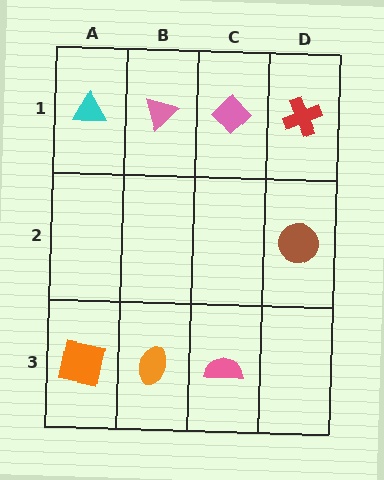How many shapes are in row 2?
1 shape.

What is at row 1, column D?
A red cross.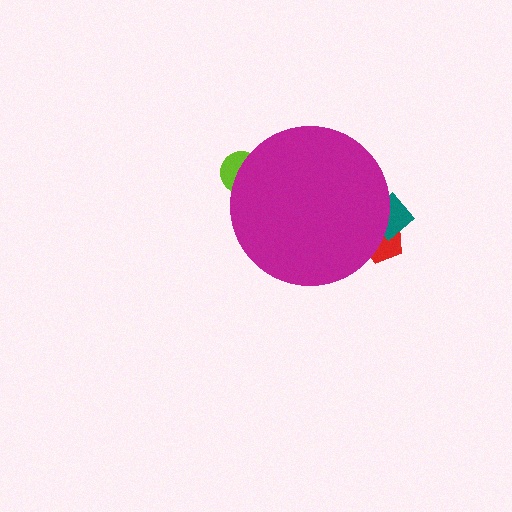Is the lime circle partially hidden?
Yes, the lime circle is partially hidden behind the magenta circle.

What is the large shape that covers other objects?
A magenta circle.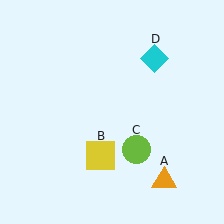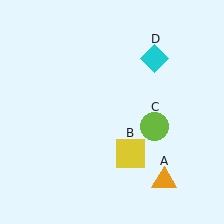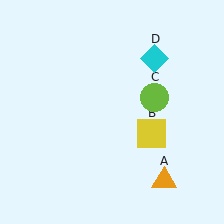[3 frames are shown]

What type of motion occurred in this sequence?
The yellow square (object B), lime circle (object C) rotated counterclockwise around the center of the scene.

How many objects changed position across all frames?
2 objects changed position: yellow square (object B), lime circle (object C).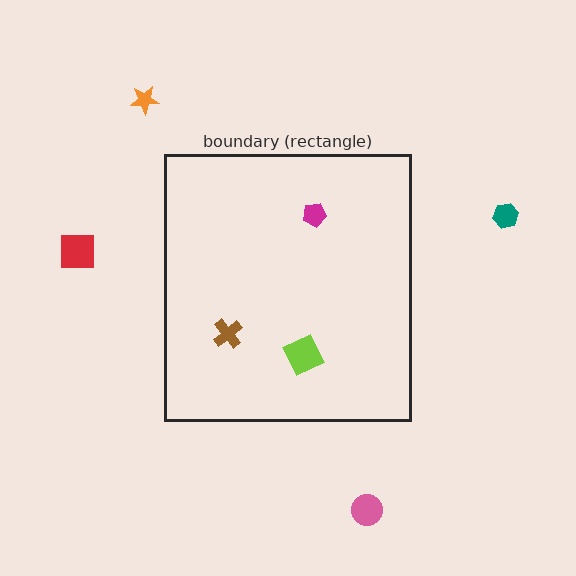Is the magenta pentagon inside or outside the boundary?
Inside.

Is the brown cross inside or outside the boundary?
Inside.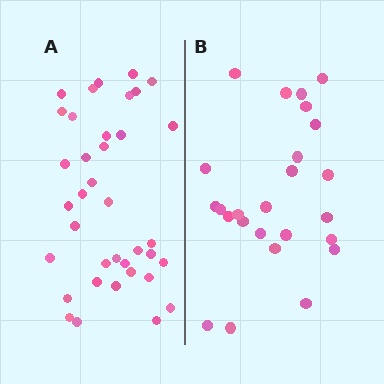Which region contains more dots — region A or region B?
Region A (the left region) has more dots.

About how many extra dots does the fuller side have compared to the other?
Region A has roughly 12 or so more dots than region B.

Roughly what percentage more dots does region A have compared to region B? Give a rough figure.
About 50% more.